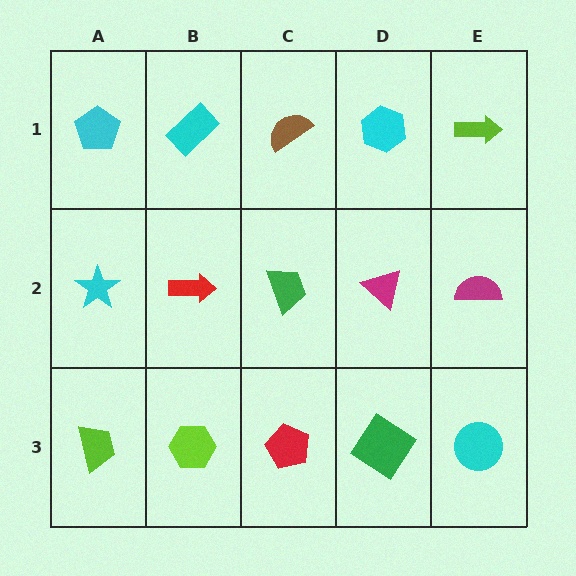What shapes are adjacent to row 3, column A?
A cyan star (row 2, column A), a lime hexagon (row 3, column B).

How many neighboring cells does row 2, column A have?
3.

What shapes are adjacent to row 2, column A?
A cyan pentagon (row 1, column A), a lime trapezoid (row 3, column A), a red arrow (row 2, column B).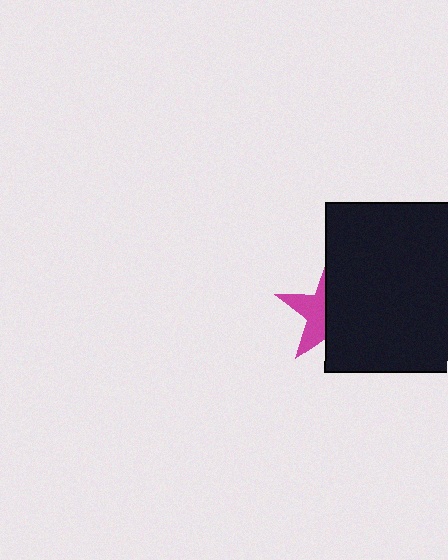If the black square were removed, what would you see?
You would see the complete magenta star.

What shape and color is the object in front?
The object in front is a black square.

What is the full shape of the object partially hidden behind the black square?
The partially hidden object is a magenta star.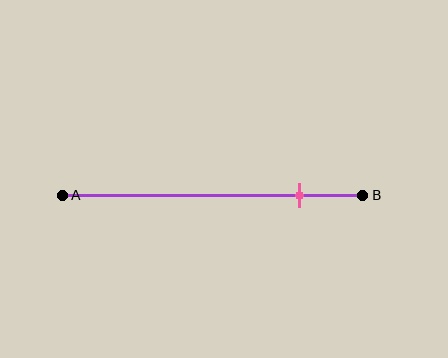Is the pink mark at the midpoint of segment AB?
No, the mark is at about 80% from A, not at the 50% midpoint.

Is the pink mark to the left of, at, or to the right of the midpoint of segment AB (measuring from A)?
The pink mark is to the right of the midpoint of segment AB.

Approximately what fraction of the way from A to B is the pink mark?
The pink mark is approximately 80% of the way from A to B.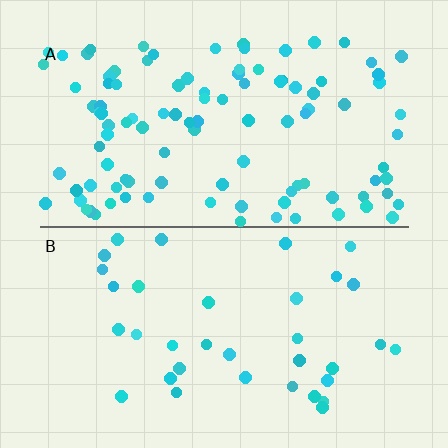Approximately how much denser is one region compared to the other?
Approximately 2.9× — region A over region B.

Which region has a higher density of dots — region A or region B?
A (the top).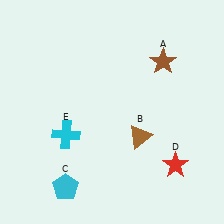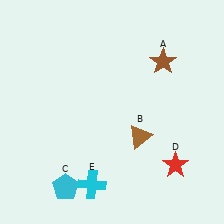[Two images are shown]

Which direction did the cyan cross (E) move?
The cyan cross (E) moved down.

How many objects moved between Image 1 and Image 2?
1 object moved between the two images.